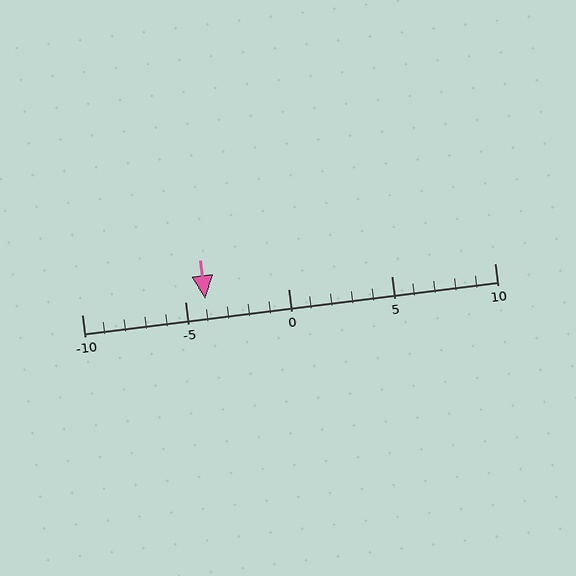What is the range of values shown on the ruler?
The ruler shows values from -10 to 10.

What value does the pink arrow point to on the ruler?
The pink arrow points to approximately -4.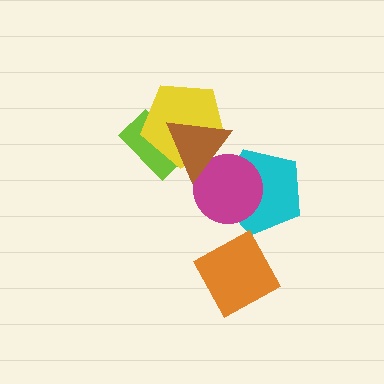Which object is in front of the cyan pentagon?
The magenta circle is in front of the cyan pentagon.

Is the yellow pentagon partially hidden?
Yes, it is partially covered by another shape.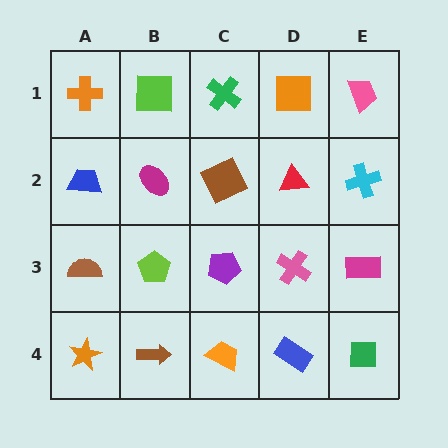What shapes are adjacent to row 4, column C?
A purple pentagon (row 3, column C), a brown arrow (row 4, column B), a blue rectangle (row 4, column D).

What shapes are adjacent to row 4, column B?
A lime pentagon (row 3, column B), an orange star (row 4, column A), an orange trapezoid (row 4, column C).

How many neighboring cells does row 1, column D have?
3.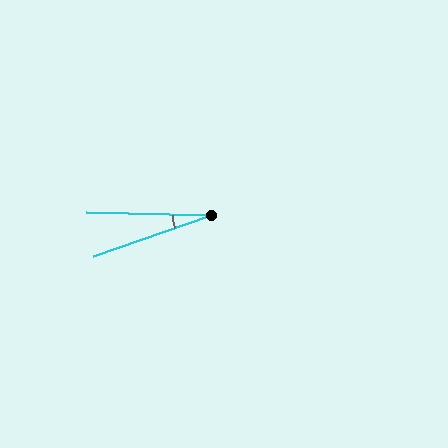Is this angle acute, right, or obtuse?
It is acute.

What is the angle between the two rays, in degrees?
Approximately 20 degrees.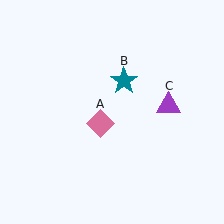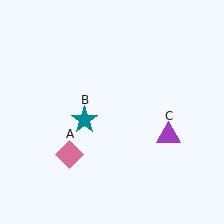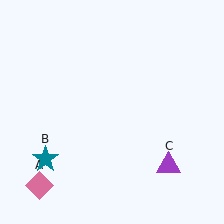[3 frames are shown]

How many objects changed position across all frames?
3 objects changed position: pink diamond (object A), teal star (object B), purple triangle (object C).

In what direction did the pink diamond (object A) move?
The pink diamond (object A) moved down and to the left.